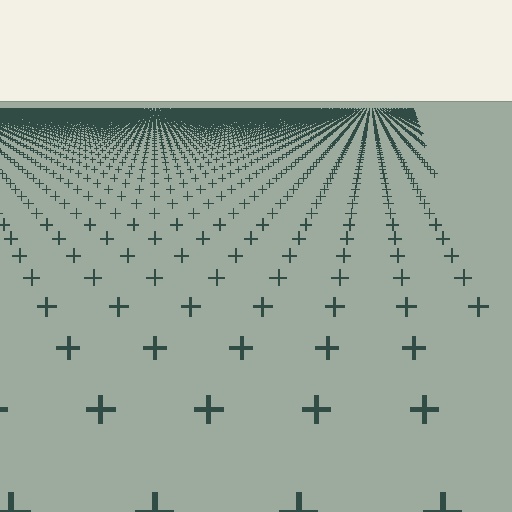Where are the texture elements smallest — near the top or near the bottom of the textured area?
Near the top.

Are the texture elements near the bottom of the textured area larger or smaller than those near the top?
Larger. Near the bottom, elements are closer to the viewer and appear at a bigger on-screen size.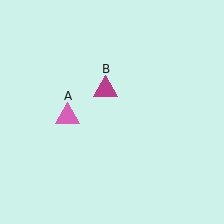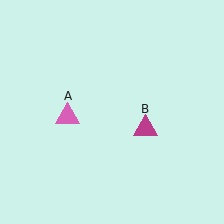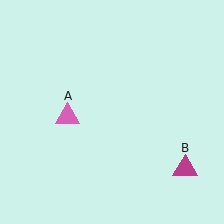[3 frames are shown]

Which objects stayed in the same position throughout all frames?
Pink triangle (object A) remained stationary.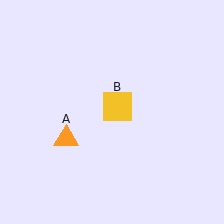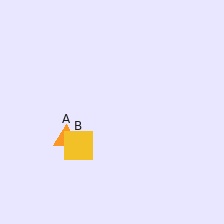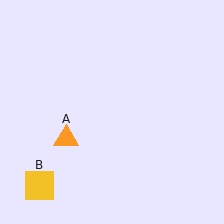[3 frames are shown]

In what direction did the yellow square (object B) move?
The yellow square (object B) moved down and to the left.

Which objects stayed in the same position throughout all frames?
Orange triangle (object A) remained stationary.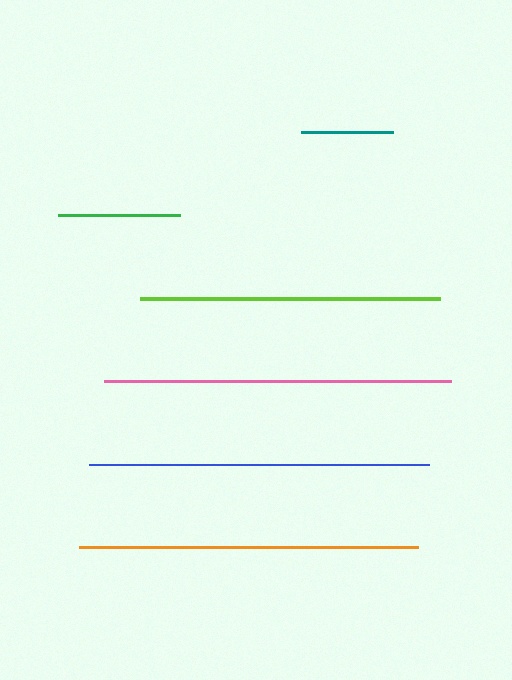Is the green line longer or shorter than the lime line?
The lime line is longer than the green line.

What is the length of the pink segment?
The pink segment is approximately 348 pixels long.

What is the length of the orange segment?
The orange segment is approximately 339 pixels long.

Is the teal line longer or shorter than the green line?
The green line is longer than the teal line.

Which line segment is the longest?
The pink line is the longest at approximately 348 pixels.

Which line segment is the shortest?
The teal line is the shortest at approximately 92 pixels.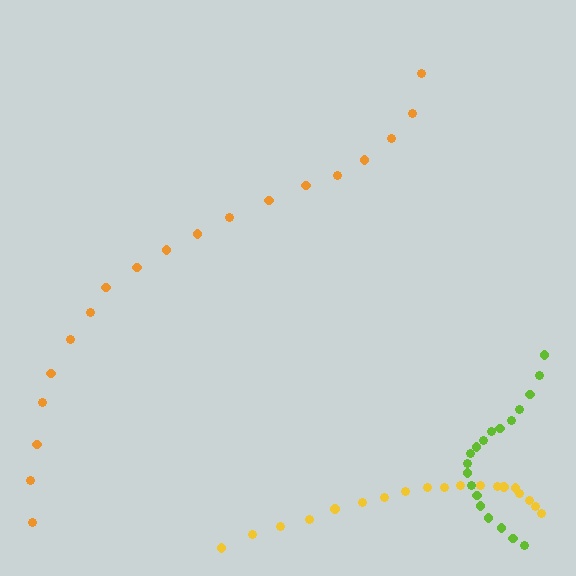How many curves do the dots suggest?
There are 3 distinct paths.